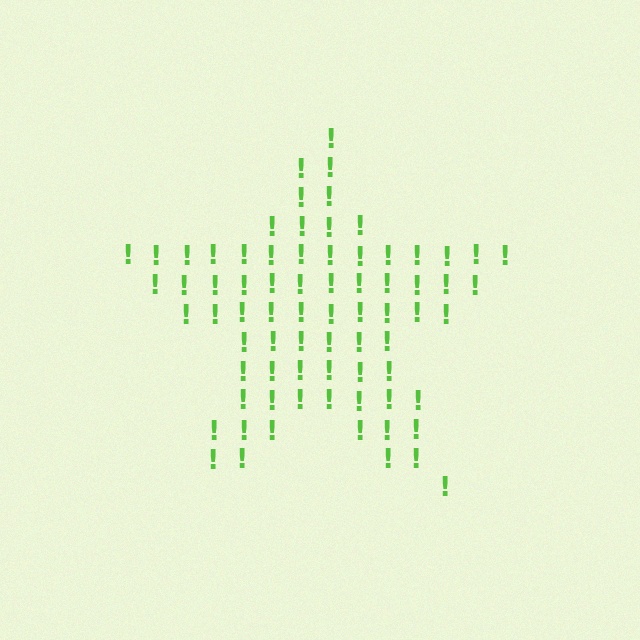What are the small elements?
The small elements are exclamation marks.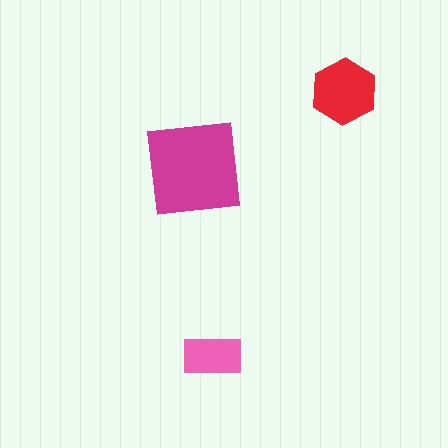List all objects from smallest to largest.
The pink rectangle, the red hexagon, the magenta square.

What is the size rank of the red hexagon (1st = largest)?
2nd.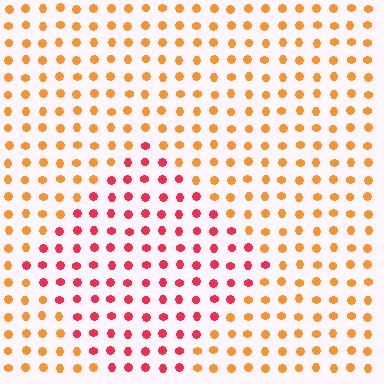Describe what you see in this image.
The image is filled with small orange elements in a uniform arrangement. A diamond-shaped region is visible where the elements are tinted to a slightly different hue, forming a subtle color boundary.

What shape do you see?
I see a diamond.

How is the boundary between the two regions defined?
The boundary is defined purely by a slight shift in hue (about 40 degrees). Spacing, size, and orientation are identical on both sides.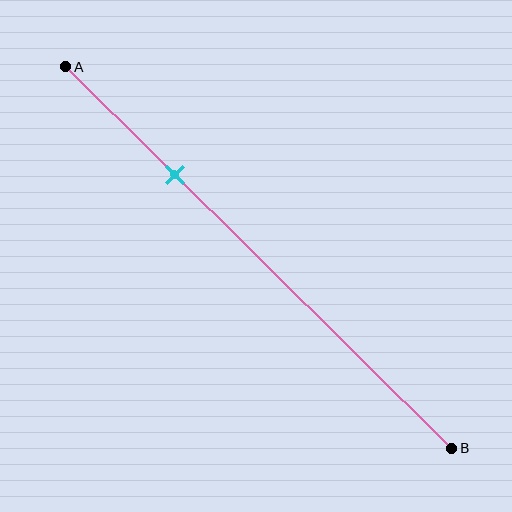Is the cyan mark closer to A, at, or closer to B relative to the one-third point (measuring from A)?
The cyan mark is closer to point A than the one-third point of segment AB.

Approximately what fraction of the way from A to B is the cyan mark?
The cyan mark is approximately 30% of the way from A to B.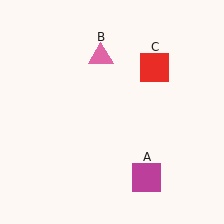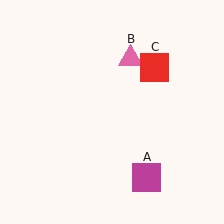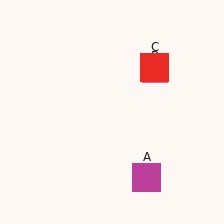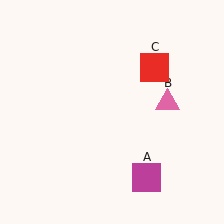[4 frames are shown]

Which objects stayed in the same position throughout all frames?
Magenta square (object A) and red square (object C) remained stationary.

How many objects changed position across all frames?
1 object changed position: pink triangle (object B).